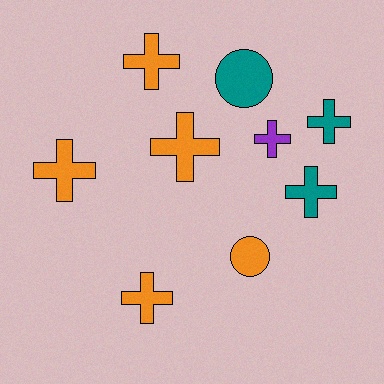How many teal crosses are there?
There are 2 teal crosses.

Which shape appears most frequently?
Cross, with 7 objects.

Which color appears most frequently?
Orange, with 5 objects.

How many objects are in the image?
There are 9 objects.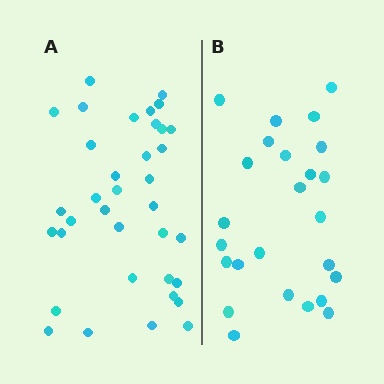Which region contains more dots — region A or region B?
Region A (the left region) has more dots.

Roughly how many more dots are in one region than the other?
Region A has roughly 12 or so more dots than region B.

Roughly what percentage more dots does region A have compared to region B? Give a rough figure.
About 45% more.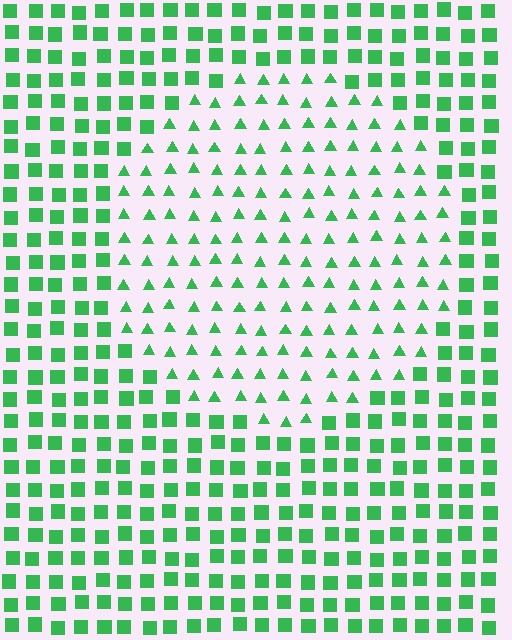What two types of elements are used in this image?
The image uses triangles inside the circle region and squares outside it.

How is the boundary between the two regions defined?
The boundary is defined by a change in element shape: triangles inside vs. squares outside. All elements share the same color and spacing.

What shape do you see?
I see a circle.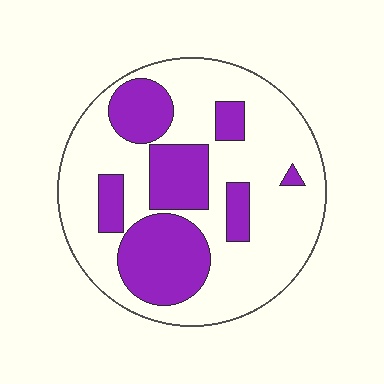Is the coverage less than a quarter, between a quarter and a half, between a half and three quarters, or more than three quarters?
Between a quarter and a half.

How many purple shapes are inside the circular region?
7.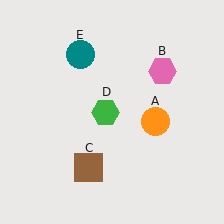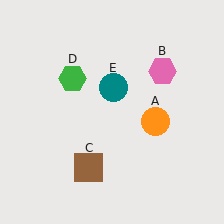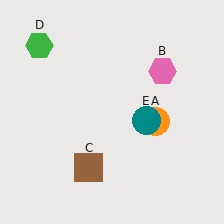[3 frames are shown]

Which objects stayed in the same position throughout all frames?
Orange circle (object A) and pink hexagon (object B) and brown square (object C) remained stationary.